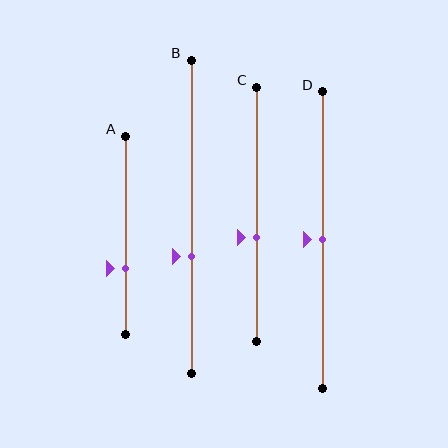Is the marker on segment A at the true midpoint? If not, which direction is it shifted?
No, the marker on segment A is shifted downward by about 17% of the segment length.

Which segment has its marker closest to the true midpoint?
Segment D has its marker closest to the true midpoint.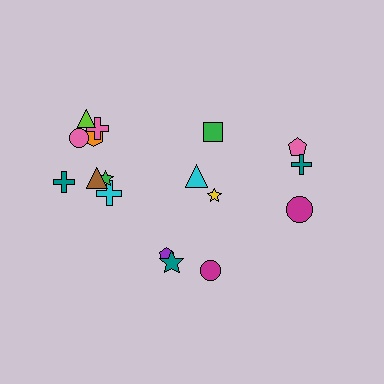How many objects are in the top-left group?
There are 8 objects.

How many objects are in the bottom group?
There are 3 objects.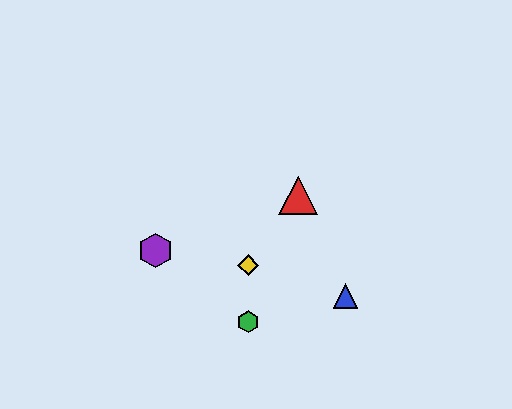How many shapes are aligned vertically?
2 shapes (the green hexagon, the yellow diamond) are aligned vertically.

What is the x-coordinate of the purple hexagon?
The purple hexagon is at x≈156.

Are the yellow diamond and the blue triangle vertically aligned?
No, the yellow diamond is at x≈248 and the blue triangle is at x≈346.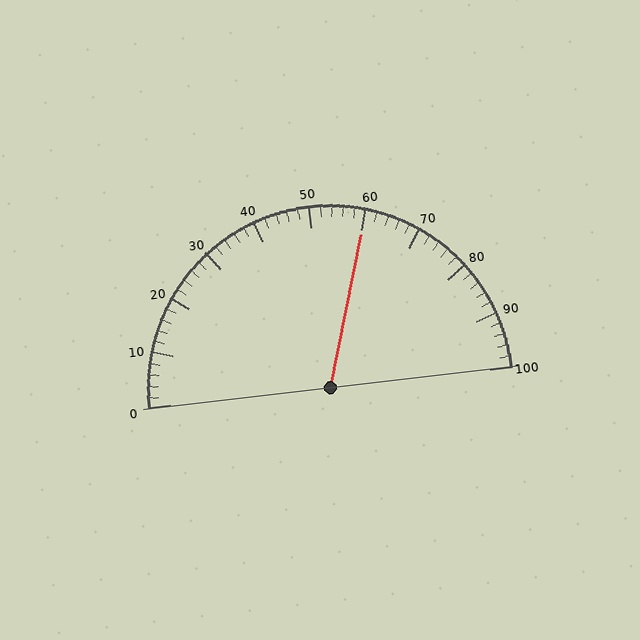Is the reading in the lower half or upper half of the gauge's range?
The reading is in the upper half of the range (0 to 100).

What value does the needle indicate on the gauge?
The needle indicates approximately 60.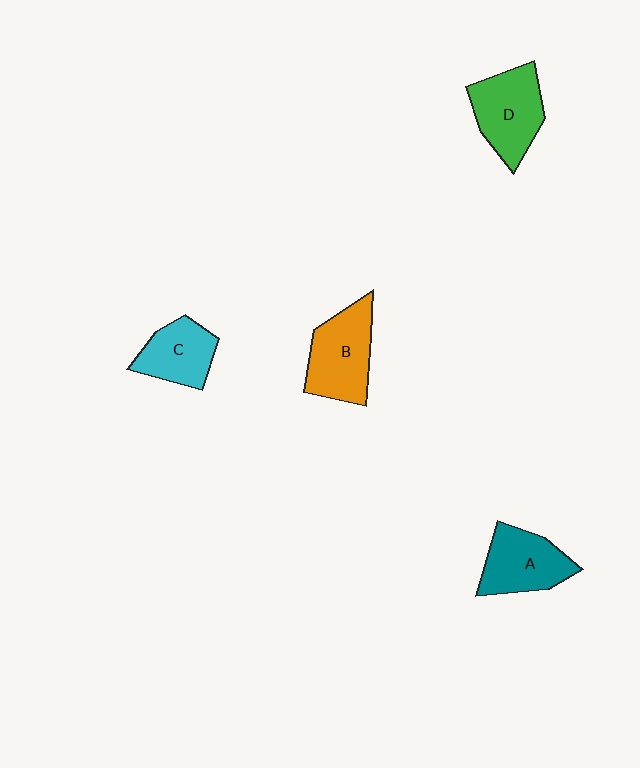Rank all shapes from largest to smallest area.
From largest to smallest: B (orange), D (green), A (teal), C (cyan).